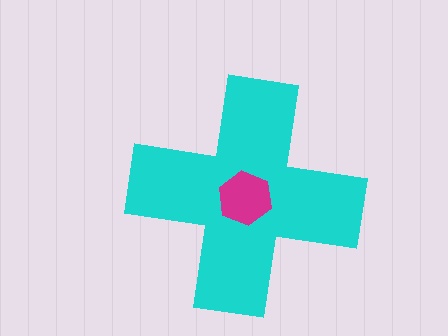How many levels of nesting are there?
2.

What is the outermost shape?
The cyan cross.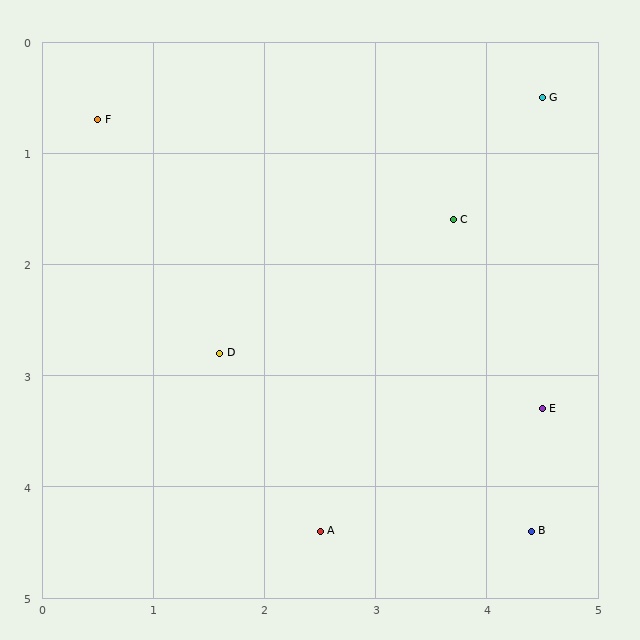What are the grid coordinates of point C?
Point C is at approximately (3.7, 1.6).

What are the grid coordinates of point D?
Point D is at approximately (1.6, 2.8).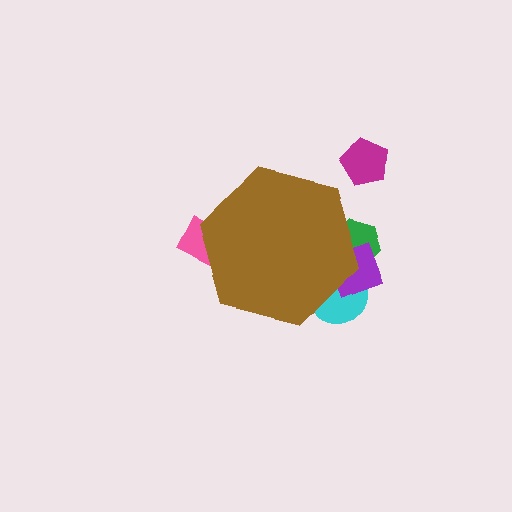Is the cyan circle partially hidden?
Yes, the cyan circle is partially hidden behind the brown hexagon.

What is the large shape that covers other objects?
A brown hexagon.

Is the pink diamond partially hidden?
Yes, the pink diamond is partially hidden behind the brown hexagon.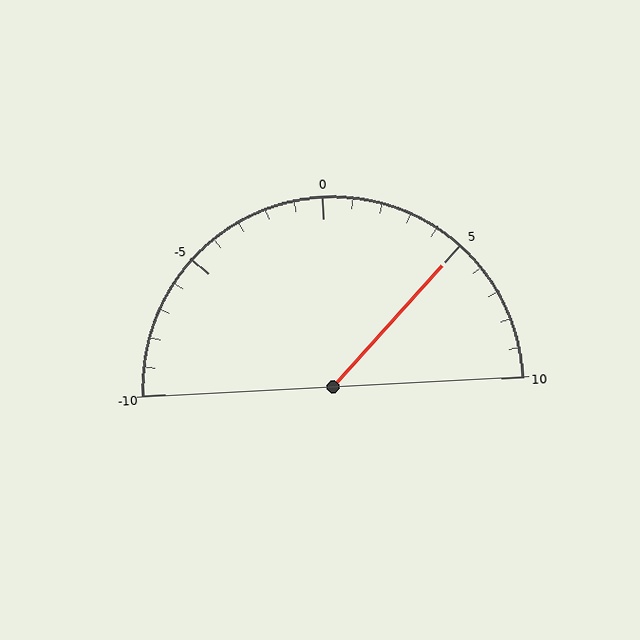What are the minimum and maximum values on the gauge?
The gauge ranges from -10 to 10.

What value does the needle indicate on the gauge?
The needle indicates approximately 5.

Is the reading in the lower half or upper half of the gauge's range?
The reading is in the upper half of the range (-10 to 10).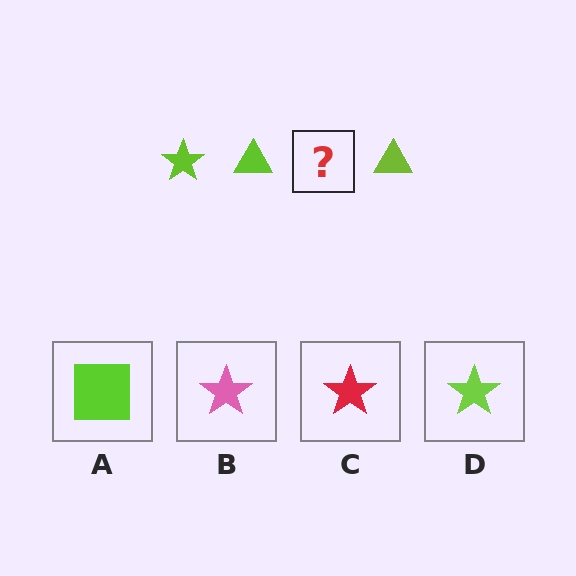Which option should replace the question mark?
Option D.